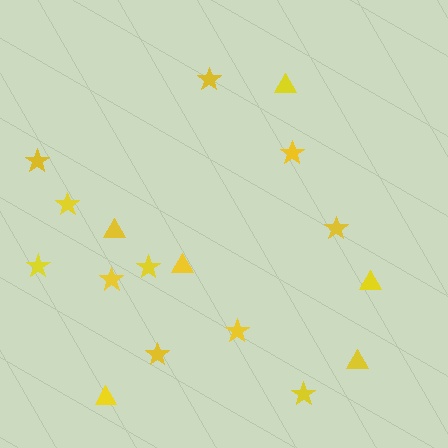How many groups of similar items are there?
There are 2 groups: one group of triangles (6) and one group of stars (11).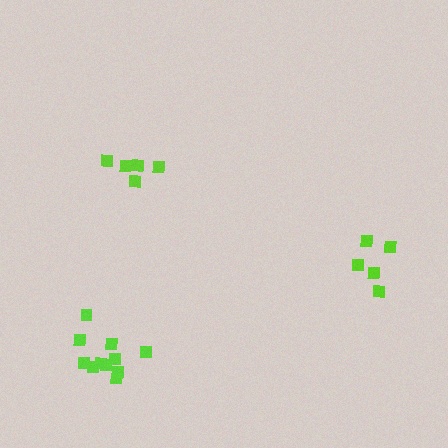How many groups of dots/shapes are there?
There are 3 groups.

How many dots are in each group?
Group 1: 5 dots, Group 2: 11 dots, Group 3: 5 dots (21 total).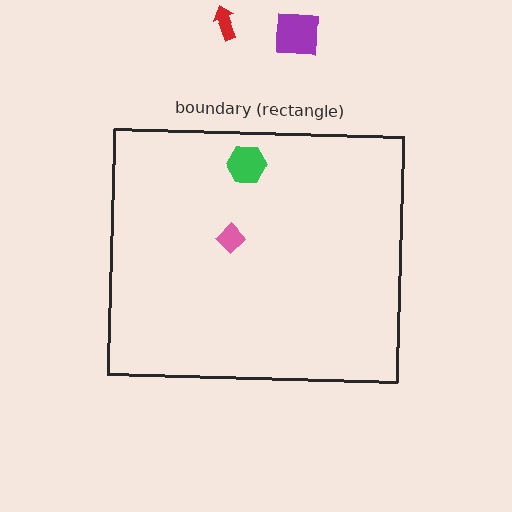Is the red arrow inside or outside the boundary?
Outside.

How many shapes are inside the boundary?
2 inside, 2 outside.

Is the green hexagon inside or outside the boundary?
Inside.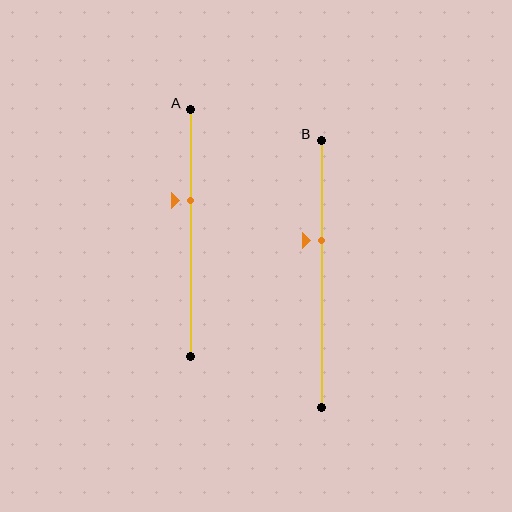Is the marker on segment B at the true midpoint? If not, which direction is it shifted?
No, the marker on segment B is shifted upward by about 12% of the segment length.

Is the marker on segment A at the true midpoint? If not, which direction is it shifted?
No, the marker on segment A is shifted upward by about 13% of the segment length.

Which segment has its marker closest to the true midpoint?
Segment B has its marker closest to the true midpoint.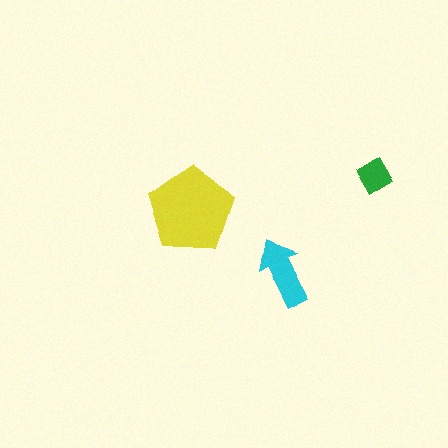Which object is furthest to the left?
The yellow pentagon is leftmost.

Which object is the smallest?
The green diamond.